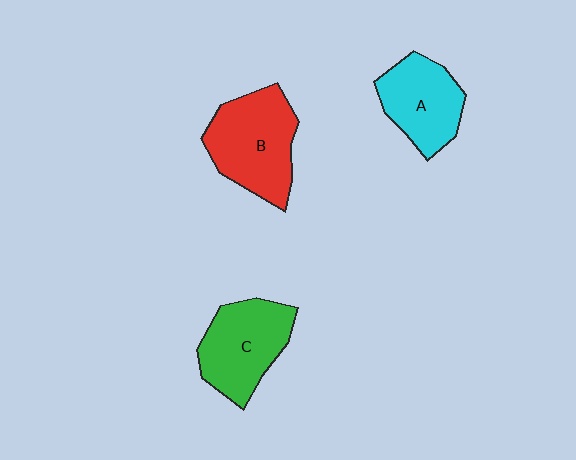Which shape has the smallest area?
Shape A (cyan).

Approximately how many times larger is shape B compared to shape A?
Approximately 1.3 times.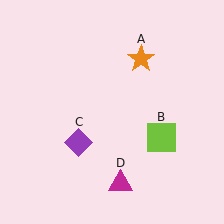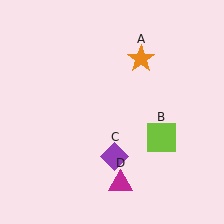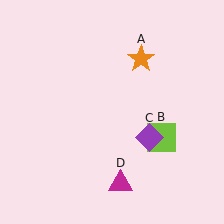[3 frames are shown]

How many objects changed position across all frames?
1 object changed position: purple diamond (object C).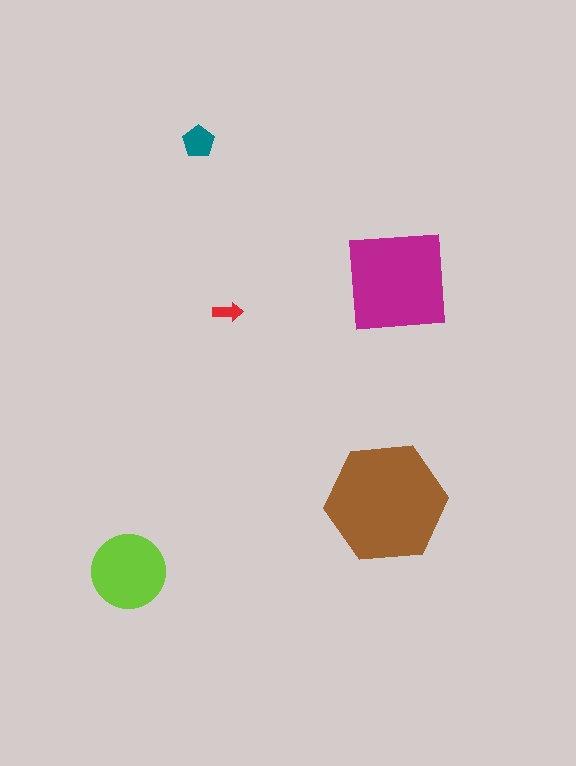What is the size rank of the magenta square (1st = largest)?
2nd.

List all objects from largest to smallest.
The brown hexagon, the magenta square, the lime circle, the teal pentagon, the red arrow.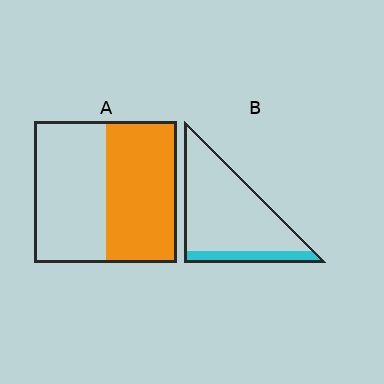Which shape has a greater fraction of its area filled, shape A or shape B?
Shape A.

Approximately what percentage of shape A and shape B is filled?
A is approximately 50% and B is approximately 15%.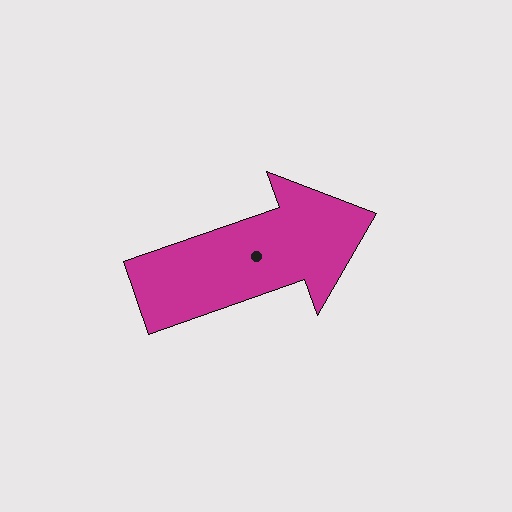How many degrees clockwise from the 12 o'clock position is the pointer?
Approximately 71 degrees.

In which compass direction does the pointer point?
East.